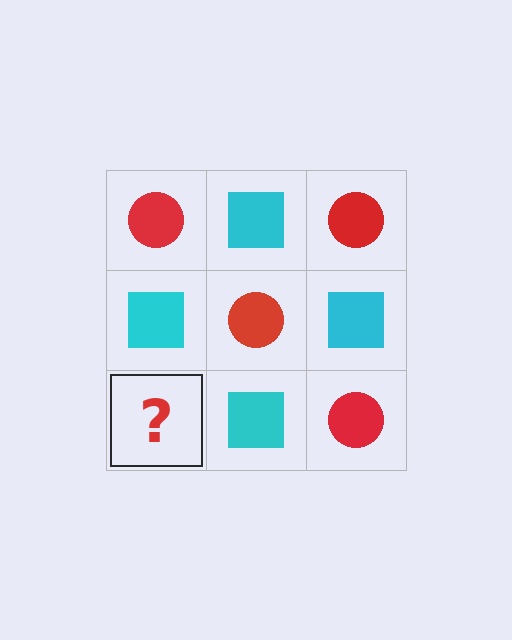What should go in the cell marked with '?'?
The missing cell should contain a red circle.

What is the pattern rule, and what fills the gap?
The rule is that it alternates red circle and cyan square in a checkerboard pattern. The gap should be filled with a red circle.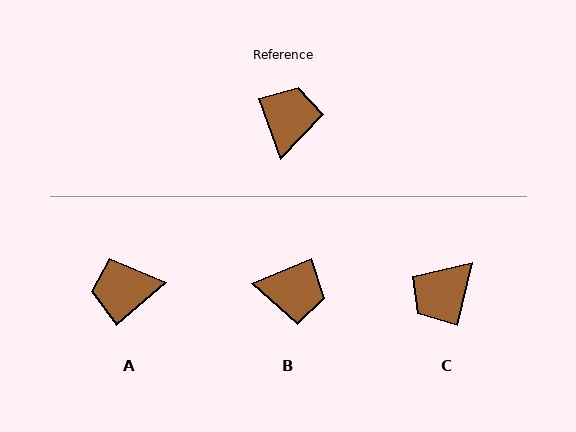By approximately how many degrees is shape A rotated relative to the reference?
Approximately 110 degrees counter-clockwise.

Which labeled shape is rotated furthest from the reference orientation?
C, about 147 degrees away.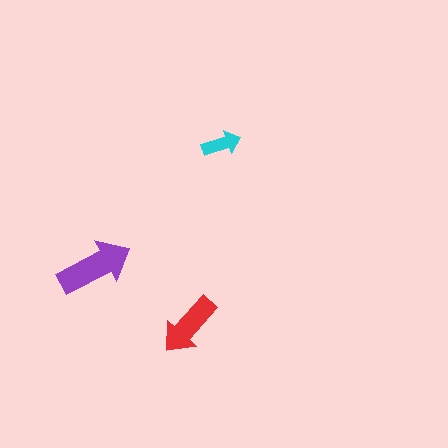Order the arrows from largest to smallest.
the purple one, the red one, the cyan one.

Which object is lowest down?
The red arrow is bottommost.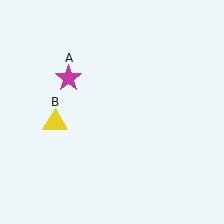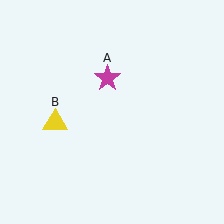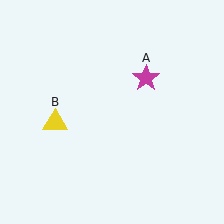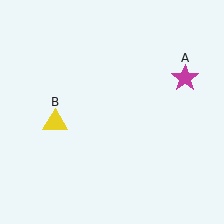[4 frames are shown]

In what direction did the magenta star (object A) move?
The magenta star (object A) moved right.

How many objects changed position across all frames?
1 object changed position: magenta star (object A).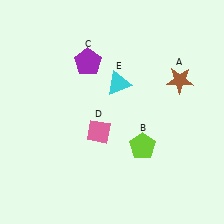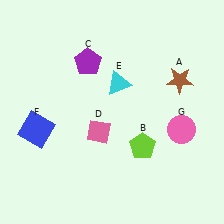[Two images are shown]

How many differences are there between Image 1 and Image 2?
There are 2 differences between the two images.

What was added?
A blue square (F), a pink circle (G) were added in Image 2.